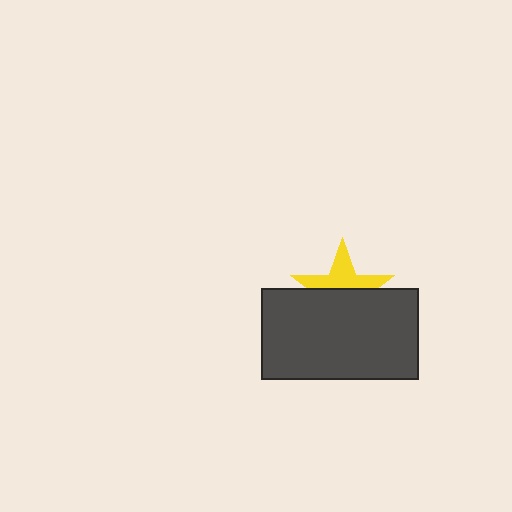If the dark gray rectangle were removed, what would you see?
You would see the complete yellow star.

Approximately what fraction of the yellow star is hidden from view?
Roughly 56% of the yellow star is hidden behind the dark gray rectangle.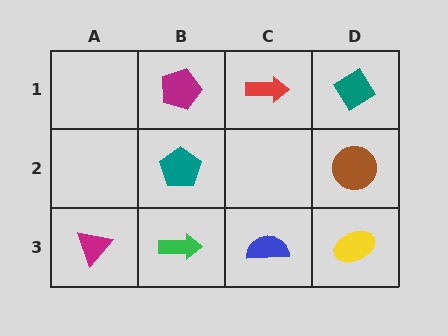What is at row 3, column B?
A green arrow.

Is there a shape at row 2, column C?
No, that cell is empty.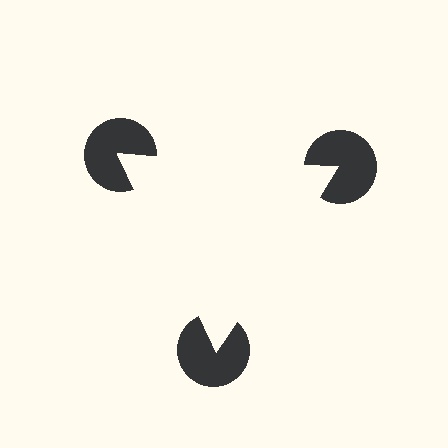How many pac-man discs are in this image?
There are 3 — one at each vertex of the illusory triangle.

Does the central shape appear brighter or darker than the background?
It typically appears slightly brighter than the background, even though no actual brightness change is drawn.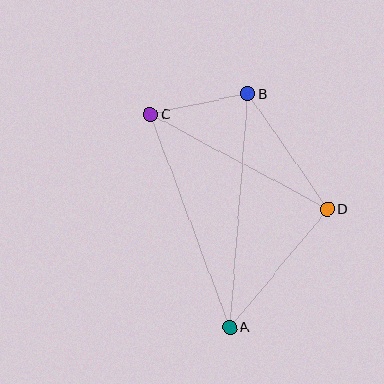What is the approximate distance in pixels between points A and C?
The distance between A and C is approximately 228 pixels.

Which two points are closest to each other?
Points B and C are closest to each other.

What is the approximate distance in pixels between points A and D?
The distance between A and D is approximately 154 pixels.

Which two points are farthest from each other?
Points A and B are farthest from each other.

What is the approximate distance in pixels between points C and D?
The distance between C and D is approximately 201 pixels.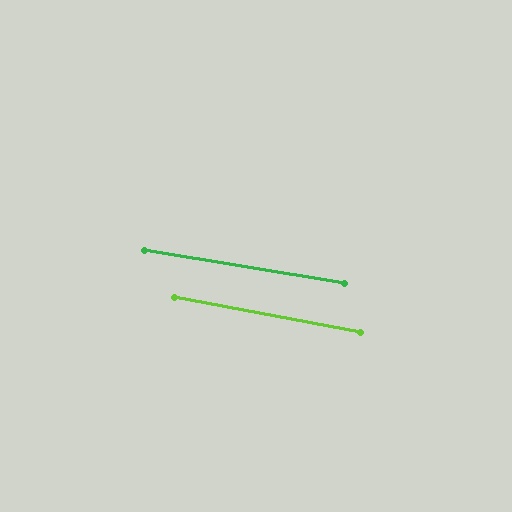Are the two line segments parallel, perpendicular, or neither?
Parallel — their directions differ by only 1.6°.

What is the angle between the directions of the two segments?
Approximately 2 degrees.